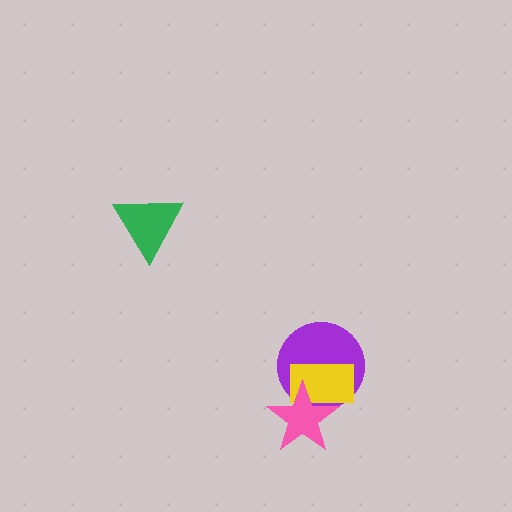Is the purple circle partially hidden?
Yes, it is partially covered by another shape.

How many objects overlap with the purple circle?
2 objects overlap with the purple circle.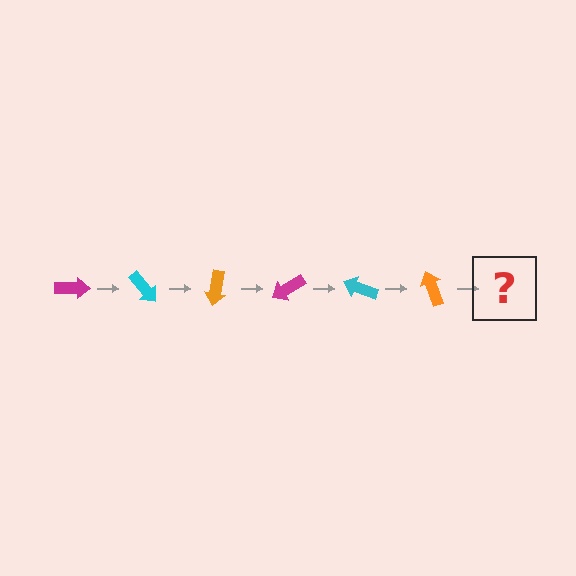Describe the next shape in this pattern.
It should be a magenta arrow, rotated 300 degrees from the start.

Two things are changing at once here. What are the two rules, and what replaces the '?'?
The two rules are that it rotates 50 degrees each step and the color cycles through magenta, cyan, and orange. The '?' should be a magenta arrow, rotated 300 degrees from the start.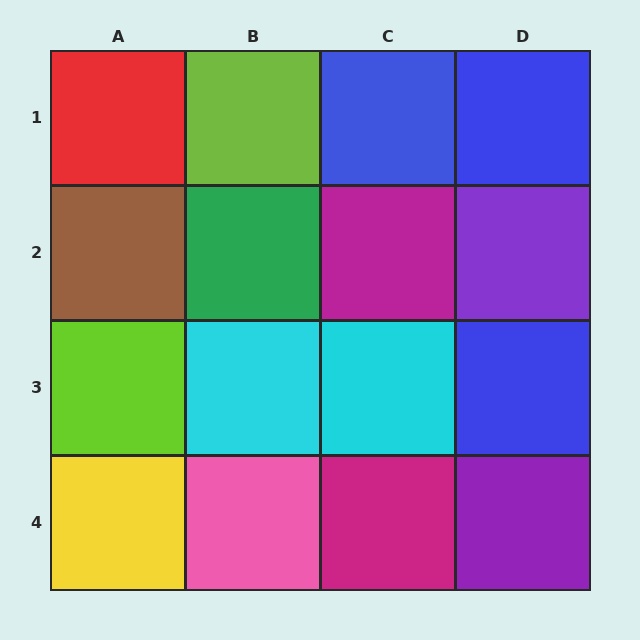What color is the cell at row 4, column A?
Yellow.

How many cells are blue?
3 cells are blue.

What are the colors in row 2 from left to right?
Brown, green, magenta, purple.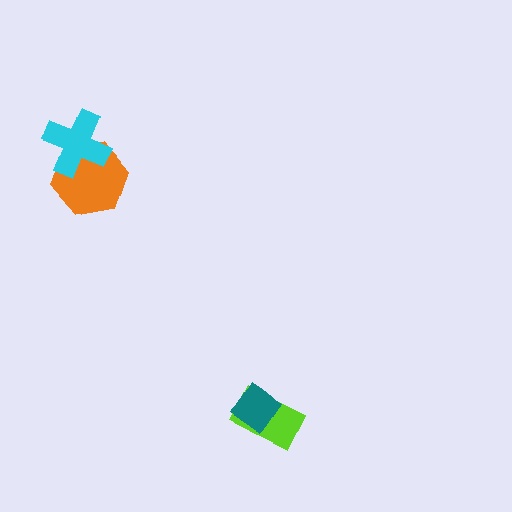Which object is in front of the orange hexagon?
The cyan cross is in front of the orange hexagon.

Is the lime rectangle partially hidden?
Yes, it is partially covered by another shape.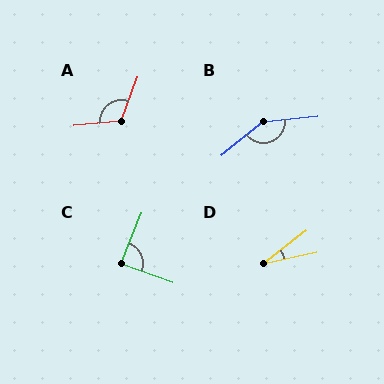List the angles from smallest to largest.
D (26°), C (88°), A (116°), B (147°).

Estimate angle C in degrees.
Approximately 88 degrees.